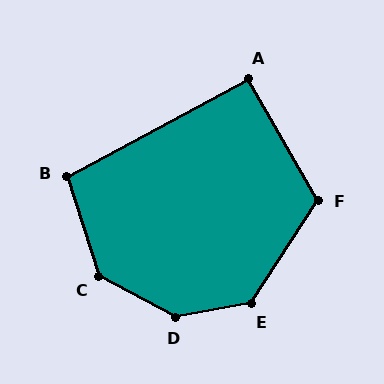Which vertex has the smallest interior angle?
A, at approximately 91 degrees.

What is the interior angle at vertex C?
Approximately 135 degrees (obtuse).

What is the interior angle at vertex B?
Approximately 101 degrees (obtuse).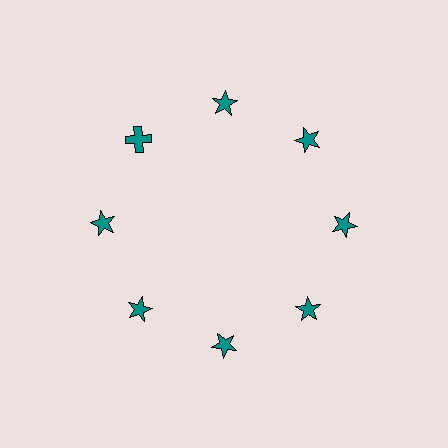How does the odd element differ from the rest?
It has a different shape: cross instead of star.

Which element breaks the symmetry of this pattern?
The teal cross at roughly the 10 o'clock position breaks the symmetry. All other shapes are teal stars.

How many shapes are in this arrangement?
There are 8 shapes arranged in a ring pattern.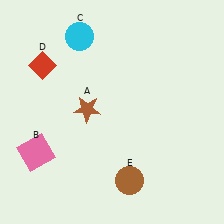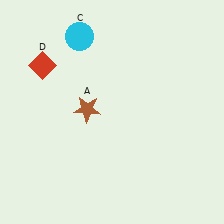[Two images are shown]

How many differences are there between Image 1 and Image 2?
There are 2 differences between the two images.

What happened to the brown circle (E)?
The brown circle (E) was removed in Image 2. It was in the bottom-right area of Image 1.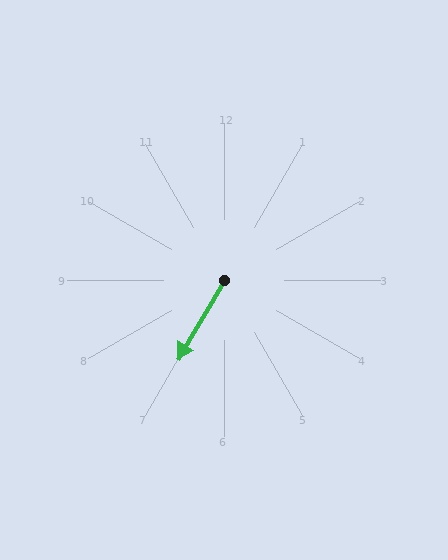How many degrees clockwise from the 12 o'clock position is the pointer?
Approximately 210 degrees.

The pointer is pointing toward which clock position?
Roughly 7 o'clock.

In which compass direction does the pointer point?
Southwest.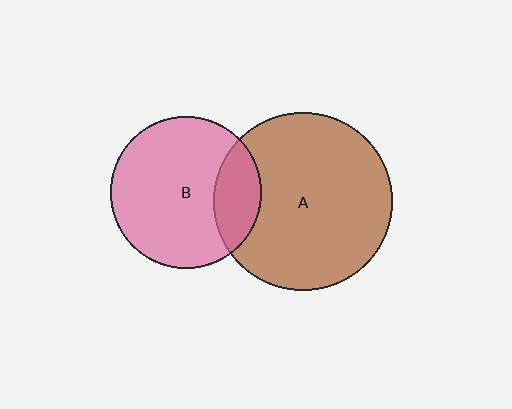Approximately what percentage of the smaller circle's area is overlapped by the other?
Approximately 20%.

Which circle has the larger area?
Circle A (brown).